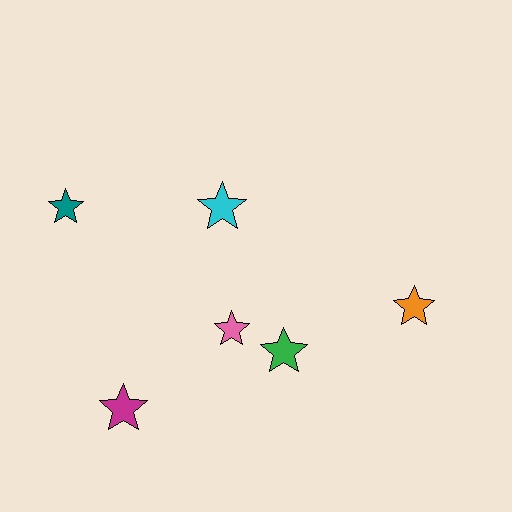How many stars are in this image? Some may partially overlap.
There are 6 stars.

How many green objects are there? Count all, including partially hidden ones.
There is 1 green object.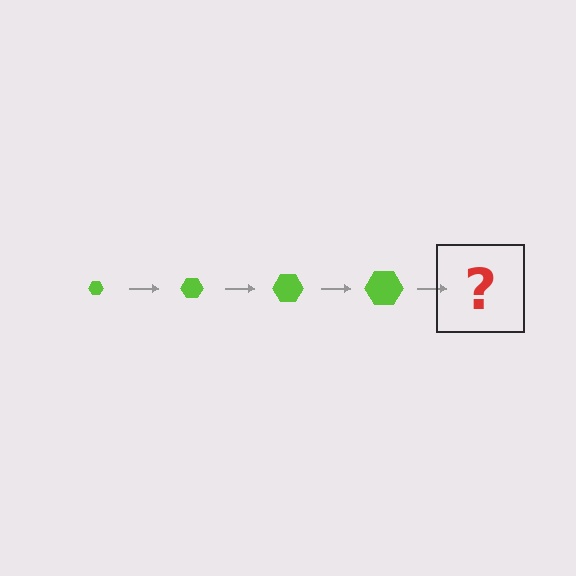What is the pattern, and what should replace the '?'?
The pattern is that the hexagon gets progressively larger each step. The '?' should be a lime hexagon, larger than the previous one.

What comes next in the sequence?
The next element should be a lime hexagon, larger than the previous one.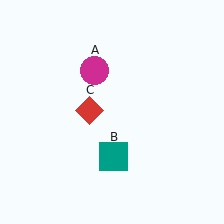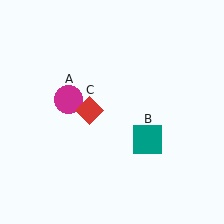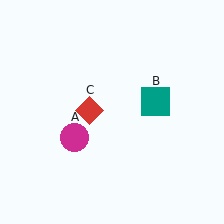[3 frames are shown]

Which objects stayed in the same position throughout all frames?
Red diamond (object C) remained stationary.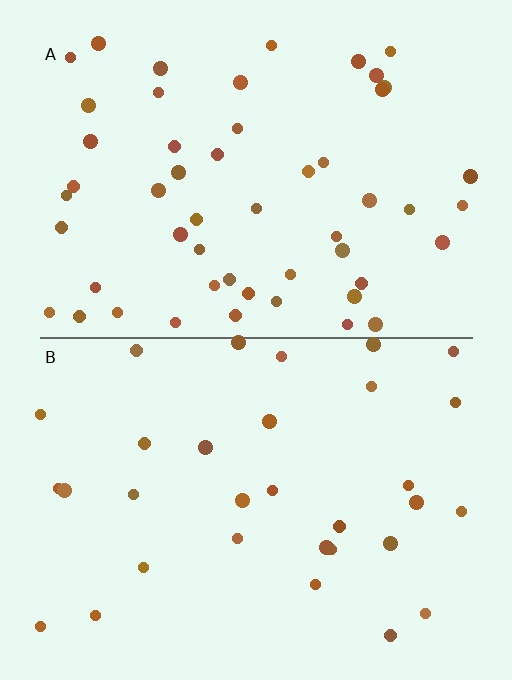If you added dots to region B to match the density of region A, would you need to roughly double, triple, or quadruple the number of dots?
Approximately double.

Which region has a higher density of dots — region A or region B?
A (the top).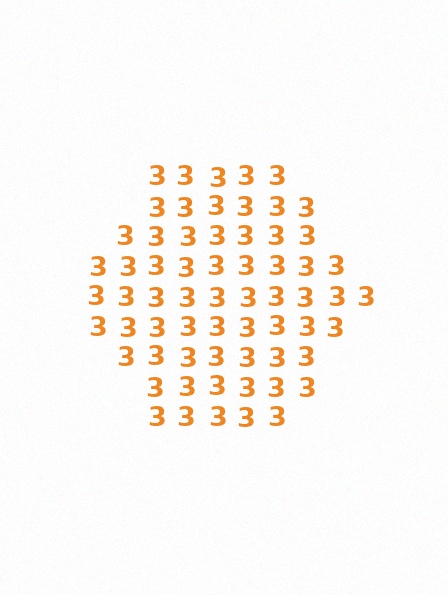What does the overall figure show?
The overall figure shows a hexagon.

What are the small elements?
The small elements are digit 3's.